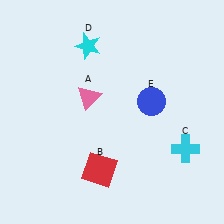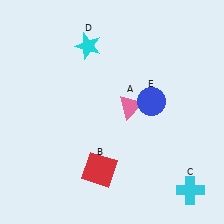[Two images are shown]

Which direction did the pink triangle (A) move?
The pink triangle (A) moved right.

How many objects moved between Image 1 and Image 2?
2 objects moved between the two images.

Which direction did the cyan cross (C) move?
The cyan cross (C) moved down.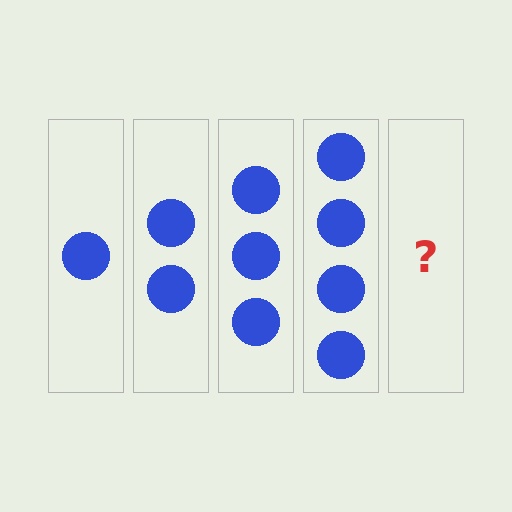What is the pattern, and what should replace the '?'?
The pattern is that each step adds one more circle. The '?' should be 5 circles.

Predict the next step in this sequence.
The next step is 5 circles.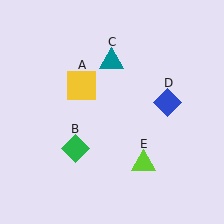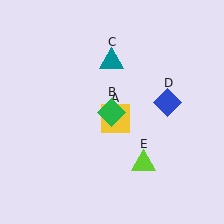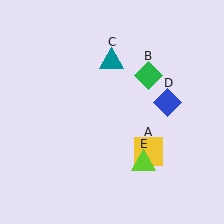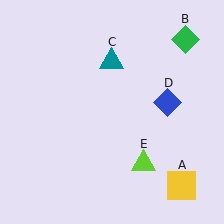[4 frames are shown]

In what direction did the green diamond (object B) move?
The green diamond (object B) moved up and to the right.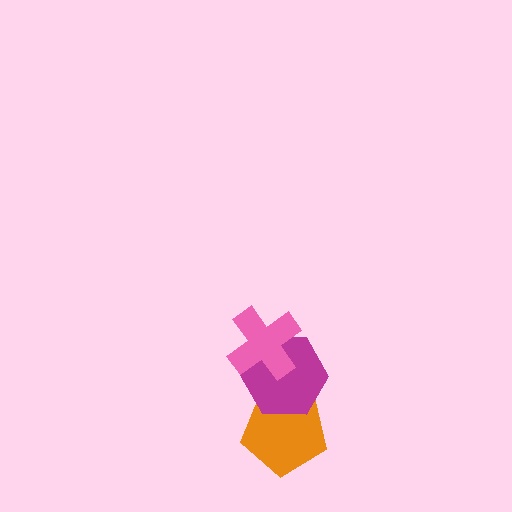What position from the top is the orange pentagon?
The orange pentagon is 3rd from the top.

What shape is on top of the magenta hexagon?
The pink cross is on top of the magenta hexagon.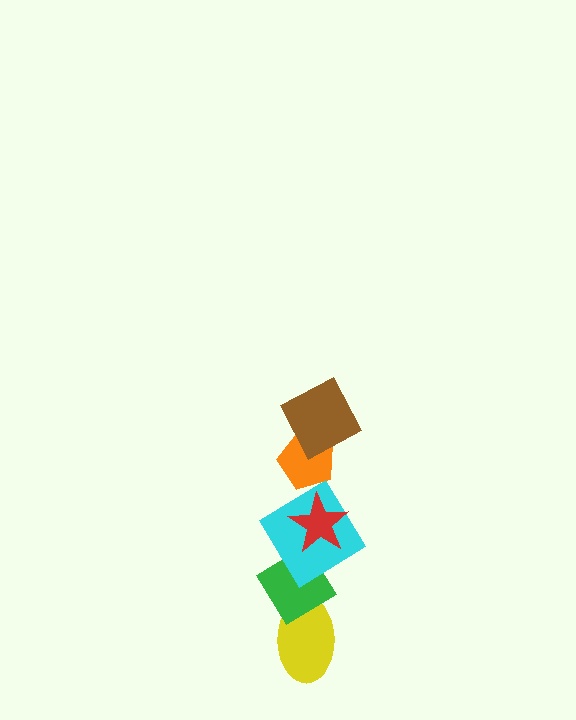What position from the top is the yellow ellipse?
The yellow ellipse is 6th from the top.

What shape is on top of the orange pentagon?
The brown square is on top of the orange pentagon.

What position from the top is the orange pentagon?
The orange pentagon is 2nd from the top.